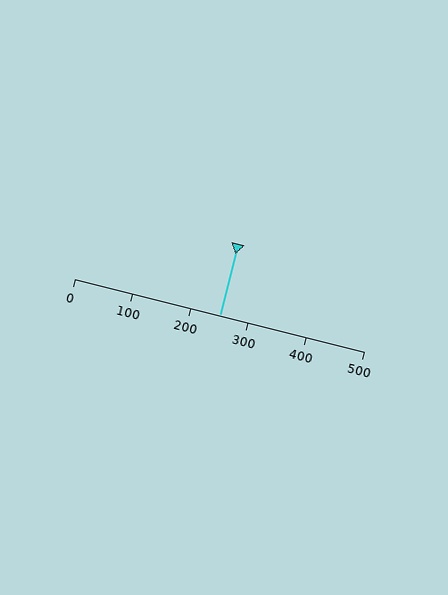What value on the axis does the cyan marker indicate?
The marker indicates approximately 250.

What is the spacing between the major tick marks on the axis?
The major ticks are spaced 100 apart.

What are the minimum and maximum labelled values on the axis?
The axis runs from 0 to 500.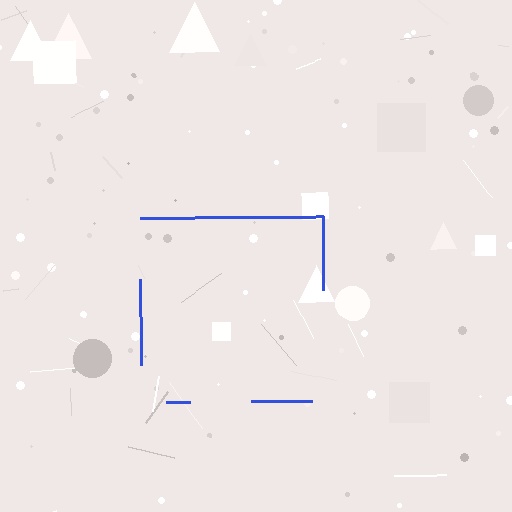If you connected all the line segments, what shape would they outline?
They would outline a square.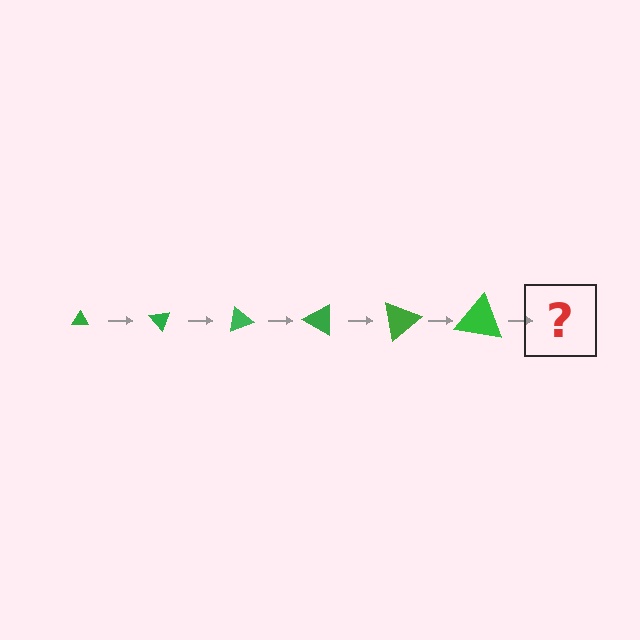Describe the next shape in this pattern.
It should be a triangle, larger than the previous one and rotated 300 degrees from the start.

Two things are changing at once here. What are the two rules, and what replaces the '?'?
The two rules are that the triangle grows larger each step and it rotates 50 degrees each step. The '?' should be a triangle, larger than the previous one and rotated 300 degrees from the start.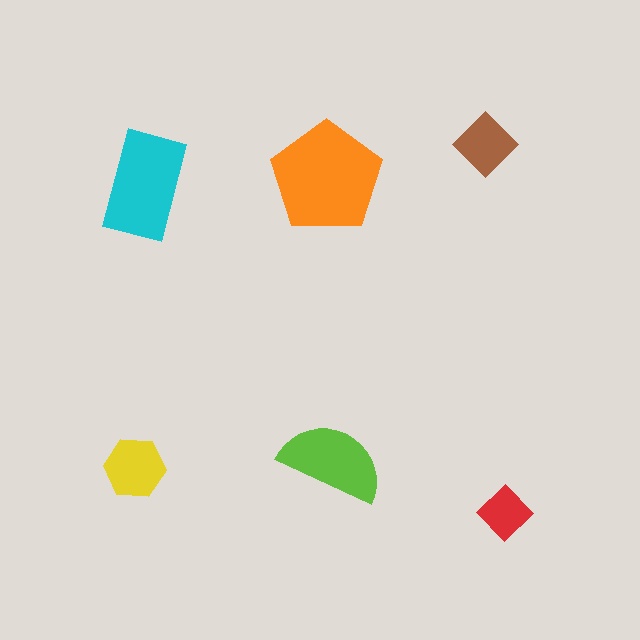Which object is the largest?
The orange pentagon.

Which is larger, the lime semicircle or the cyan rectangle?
The cyan rectangle.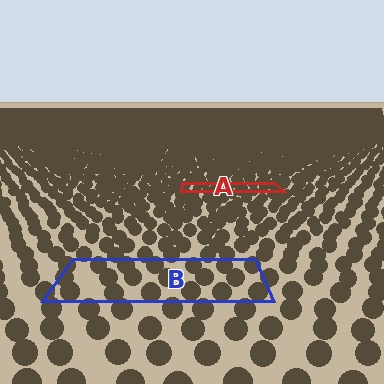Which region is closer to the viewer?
Region B is closer. The texture elements there are larger and more spread out.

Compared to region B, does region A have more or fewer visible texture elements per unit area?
Region A has more texture elements per unit area — they are packed more densely because it is farther away.